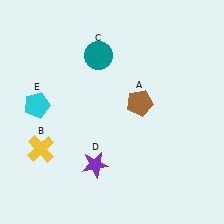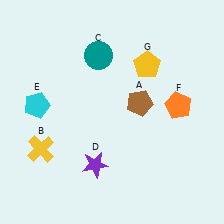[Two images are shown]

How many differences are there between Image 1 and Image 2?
There are 2 differences between the two images.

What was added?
An orange pentagon (F), a yellow pentagon (G) were added in Image 2.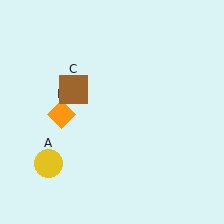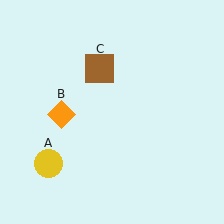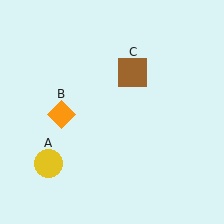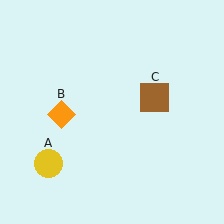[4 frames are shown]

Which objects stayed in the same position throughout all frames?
Yellow circle (object A) and orange diamond (object B) remained stationary.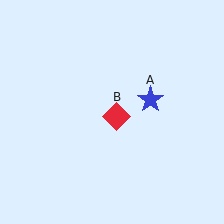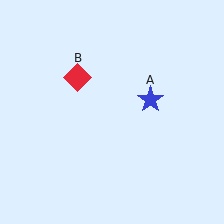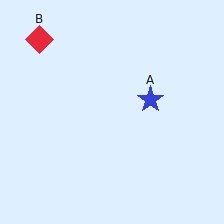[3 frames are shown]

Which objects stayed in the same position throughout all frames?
Blue star (object A) remained stationary.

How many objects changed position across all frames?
1 object changed position: red diamond (object B).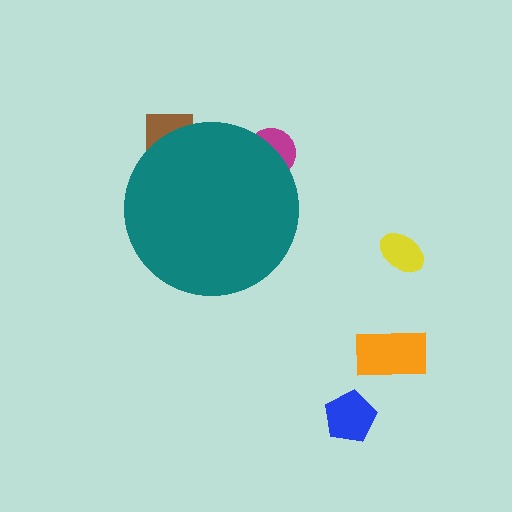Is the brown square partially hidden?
Yes, the brown square is partially hidden behind the teal circle.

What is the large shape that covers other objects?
A teal circle.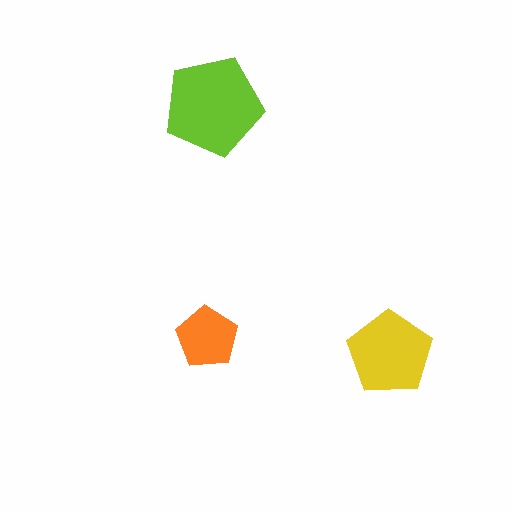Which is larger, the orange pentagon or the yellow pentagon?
The yellow one.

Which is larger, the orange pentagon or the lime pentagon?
The lime one.